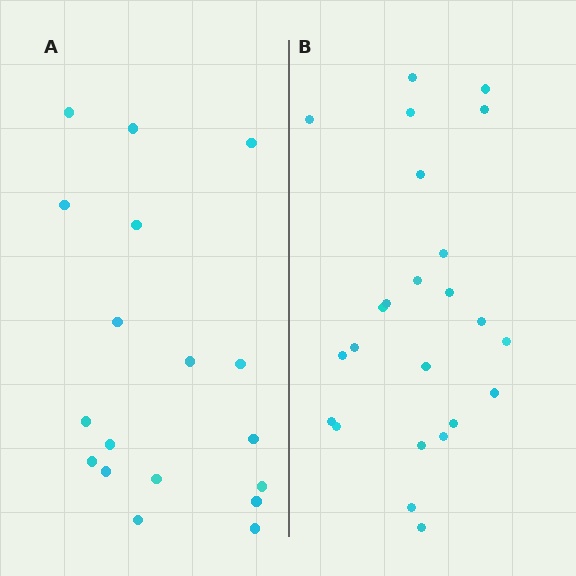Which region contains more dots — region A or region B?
Region B (the right region) has more dots.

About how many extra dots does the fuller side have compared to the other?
Region B has about 6 more dots than region A.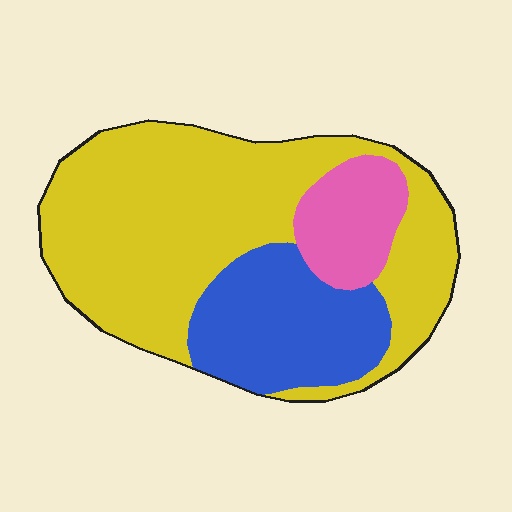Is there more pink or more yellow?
Yellow.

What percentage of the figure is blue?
Blue takes up about one quarter (1/4) of the figure.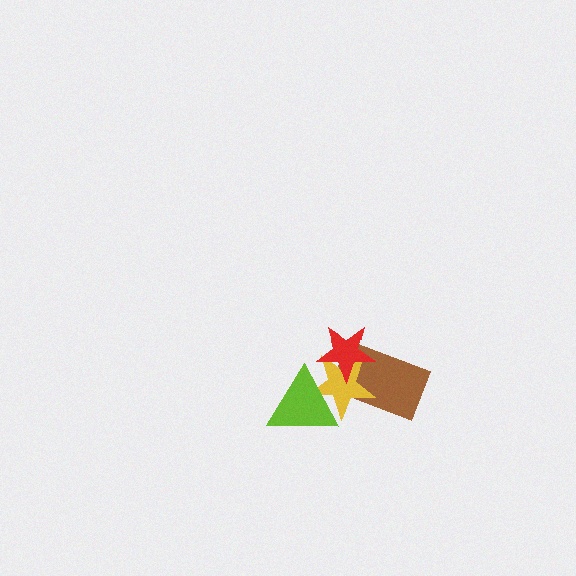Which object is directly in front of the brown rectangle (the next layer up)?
The yellow star is directly in front of the brown rectangle.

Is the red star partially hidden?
No, no other shape covers it.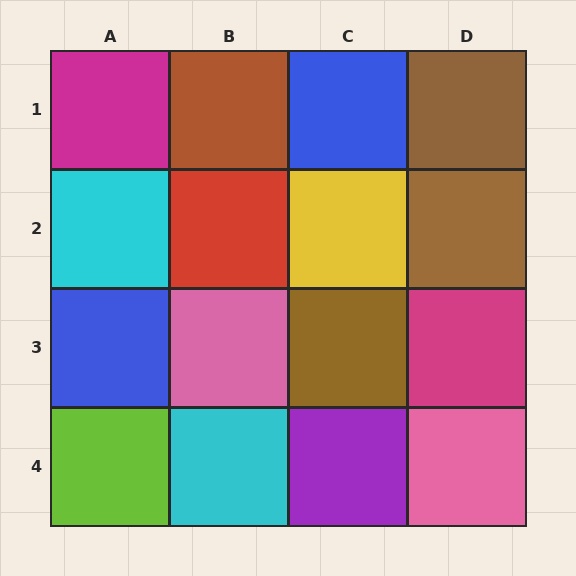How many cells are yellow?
1 cell is yellow.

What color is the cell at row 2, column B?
Red.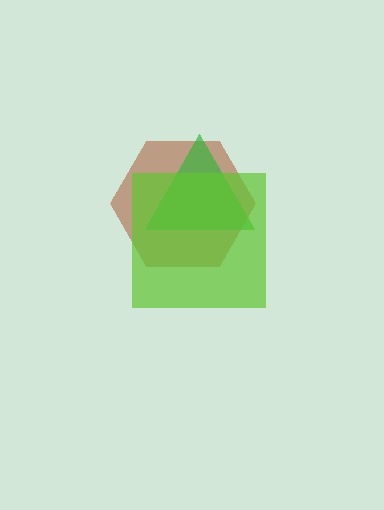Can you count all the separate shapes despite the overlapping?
Yes, there are 3 separate shapes.